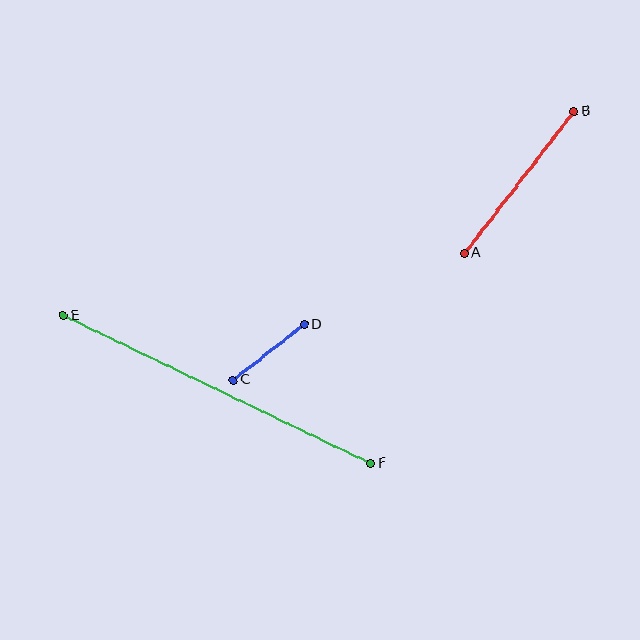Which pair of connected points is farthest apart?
Points E and F are farthest apart.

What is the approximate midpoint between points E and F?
The midpoint is at approximately (217, 389) pixels.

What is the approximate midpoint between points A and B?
The midpoint is at approximately (519, 182) pixels.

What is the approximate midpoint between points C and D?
The midpoint is at approximately (269, 352) pixels.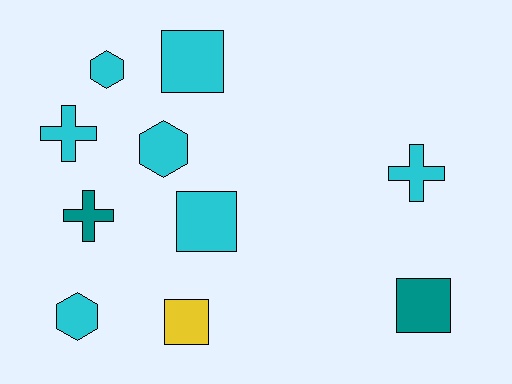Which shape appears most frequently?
Square, with 4 objects.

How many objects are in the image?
There are 10 objects.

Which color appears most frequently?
Cyan, with 7 objects.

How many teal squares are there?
There is 1 teal square.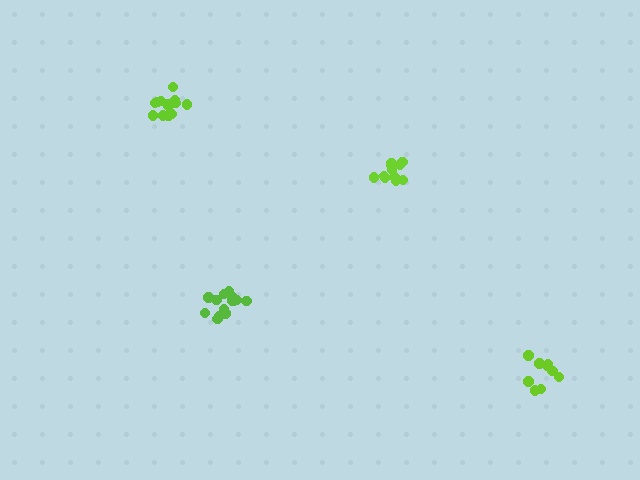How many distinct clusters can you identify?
There are 4 distinct clusters.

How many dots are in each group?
Group 1: 11 dots, Group 2: 14 dots, Group 3: 13 dots, Group 4: 10 dots (48 total).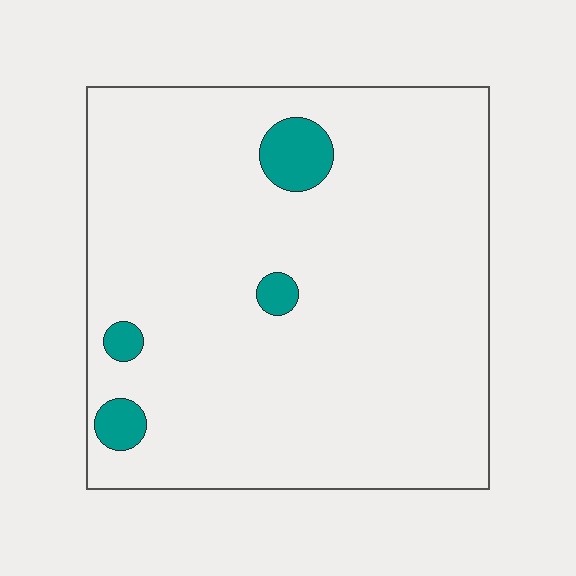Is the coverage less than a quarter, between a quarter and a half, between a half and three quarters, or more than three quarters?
Less than a quarter.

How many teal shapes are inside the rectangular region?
4.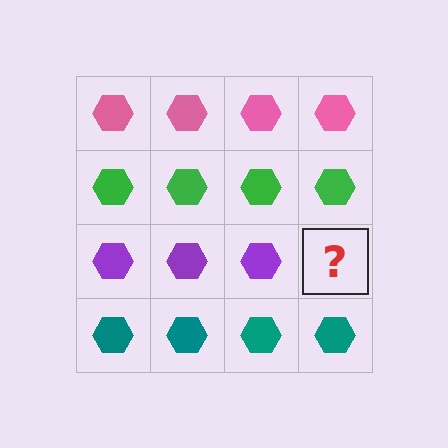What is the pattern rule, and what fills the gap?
The rule is that each row has a consistent color. The gap should be filled with a purple hexagon.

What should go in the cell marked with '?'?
The missing cell should contain a purple hexagon.